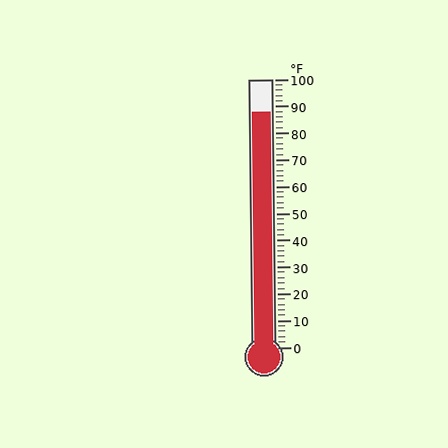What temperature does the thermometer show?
The thermometer shows approximately 88°F.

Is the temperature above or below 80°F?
The temperature is above 80°F.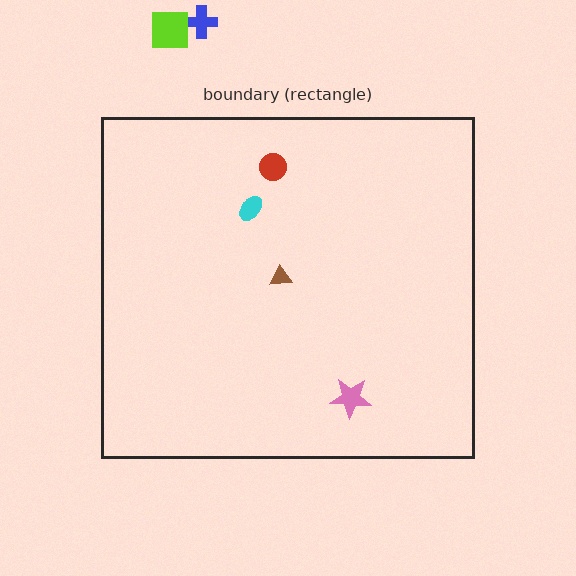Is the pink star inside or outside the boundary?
Inside.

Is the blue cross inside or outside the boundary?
Outside.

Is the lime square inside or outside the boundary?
Outside.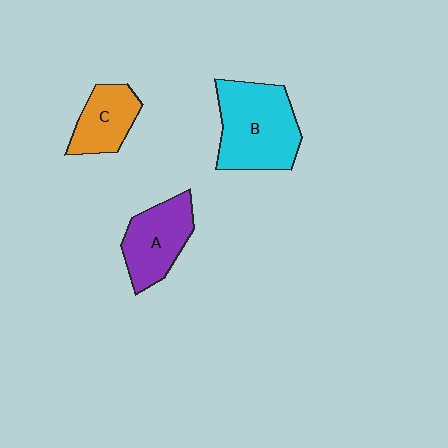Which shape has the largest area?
Shape B (cyan).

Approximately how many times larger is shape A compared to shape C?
Approximately 1.3 times.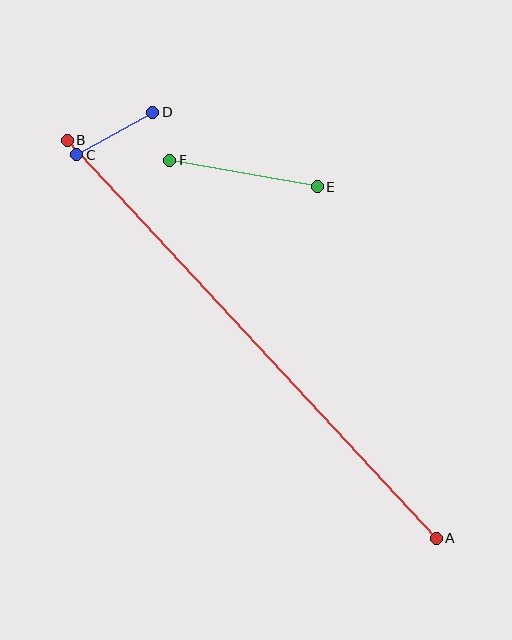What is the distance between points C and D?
The distance is approximately 87 pixels.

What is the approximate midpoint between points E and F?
The midpoint is at approximately (243, 173) pixels.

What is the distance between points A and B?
The distance is approximately 542 pixels.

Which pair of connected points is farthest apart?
Points A and B are farthest apart.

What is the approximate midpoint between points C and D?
The midpoint is at approximately (115, 134) pixels.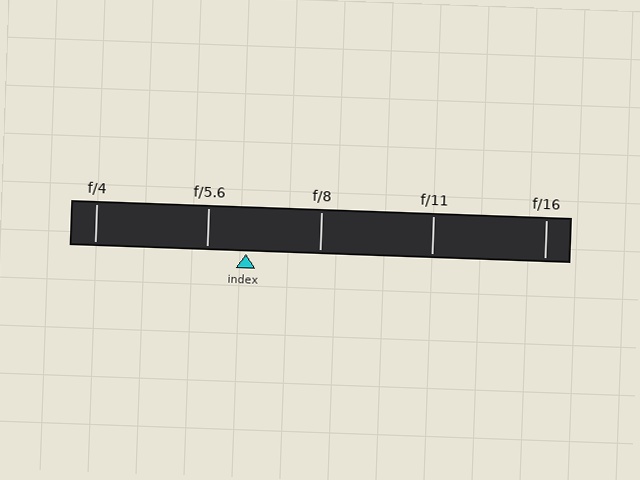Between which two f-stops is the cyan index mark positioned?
The index mark is between f/5.6 and f/8.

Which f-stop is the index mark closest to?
The index mark is closest to f/5.6.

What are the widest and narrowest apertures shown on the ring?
The widest aperture shown is f/4 and the narrowest is f/16.